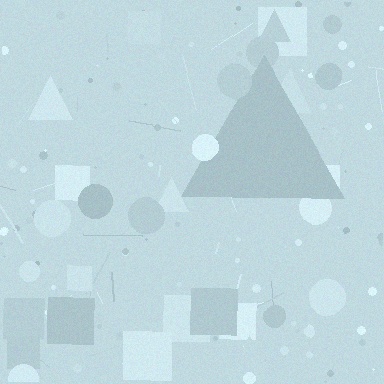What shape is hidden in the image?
A triangle is hidden in the image.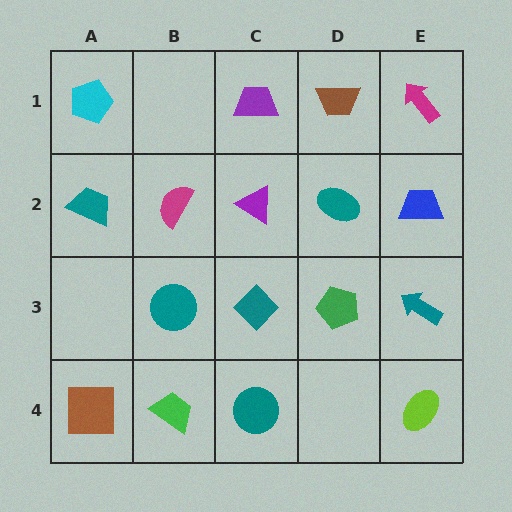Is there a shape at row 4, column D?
No, that cell is empty.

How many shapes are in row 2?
5 shapes.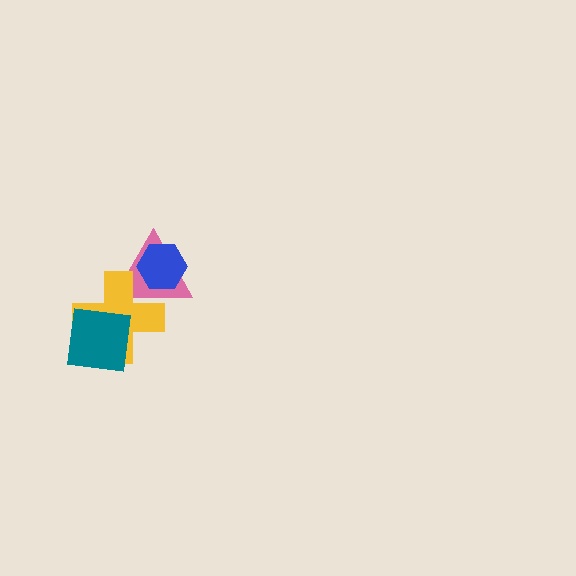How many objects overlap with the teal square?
1 object overlaps with the teal square.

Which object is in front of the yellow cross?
The teal square is in front of the yellow cross.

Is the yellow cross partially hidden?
Yes, it is partially covered by another shape.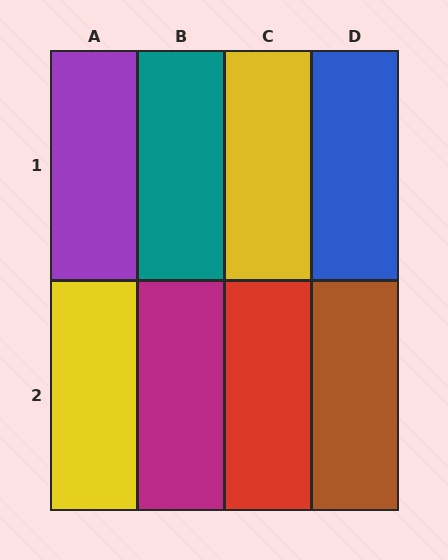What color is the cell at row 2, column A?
Yellow.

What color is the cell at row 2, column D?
Brown.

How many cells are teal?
1 cell is teal.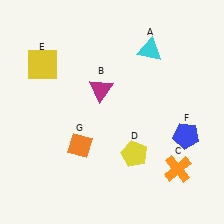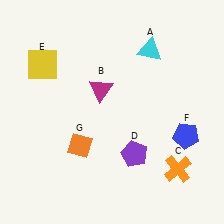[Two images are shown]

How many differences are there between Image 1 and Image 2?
There is 1 difference between the two images.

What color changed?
The pentagon (D) changed from yellow in Image 1 to purple in Image 2.